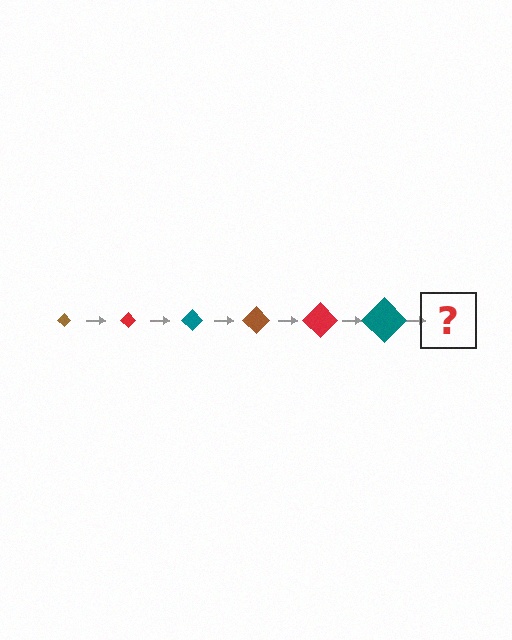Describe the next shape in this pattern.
It should be a brown diamond, larger than the previous one.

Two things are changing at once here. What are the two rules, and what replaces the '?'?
The two rules are that the diamond grows larger each step and the color cycles through brown, red, and teal. The '?' should be a brown diamond, larger than the previous one.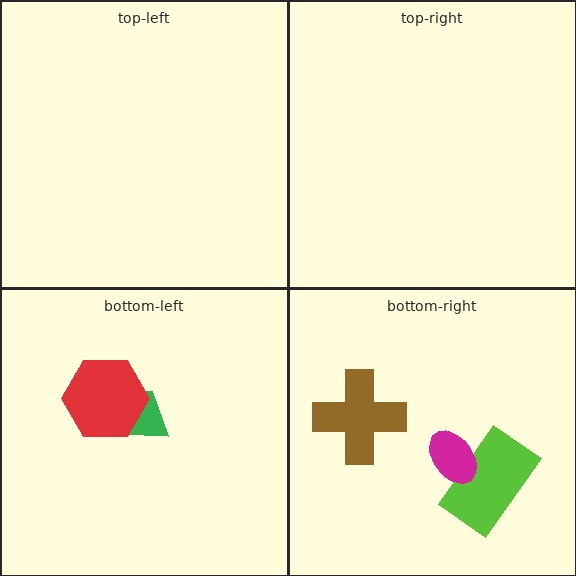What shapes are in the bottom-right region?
The lime rectangle, the brown cross, the magenta ellipse.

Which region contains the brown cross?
The bottom-right region.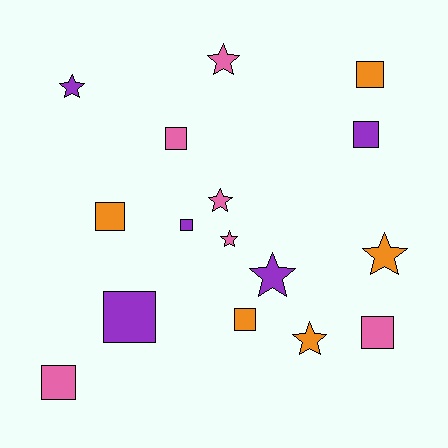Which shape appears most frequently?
Square, with 9 objects.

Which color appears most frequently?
Pink, with 6 objects.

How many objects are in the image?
There are 16 objects.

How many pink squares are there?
There are 3 pink squares.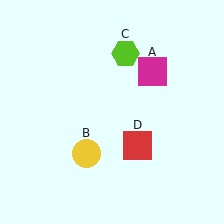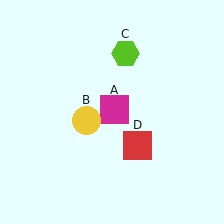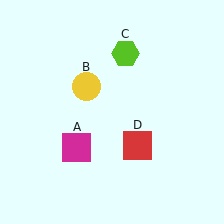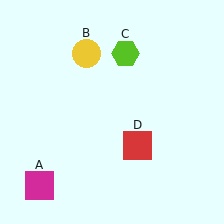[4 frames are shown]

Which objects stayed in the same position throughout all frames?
Lime hexagon (object C) and red square (object D) remained stationary.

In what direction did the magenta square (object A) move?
The magenta square (object A) moved down and to the left.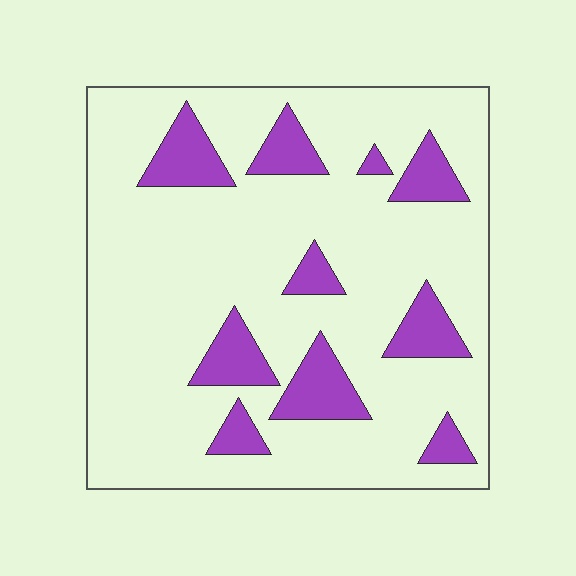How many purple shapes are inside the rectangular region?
10.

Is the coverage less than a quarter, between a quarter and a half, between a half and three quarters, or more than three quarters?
Less than a quarter.